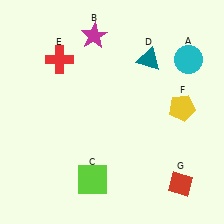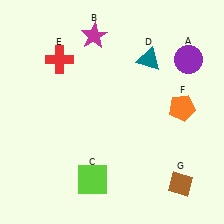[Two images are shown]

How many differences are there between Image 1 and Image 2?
There are 3 differences between the two images.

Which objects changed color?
A changed from cyan to purple. F changed from yellow to orange. G changed from red to brown.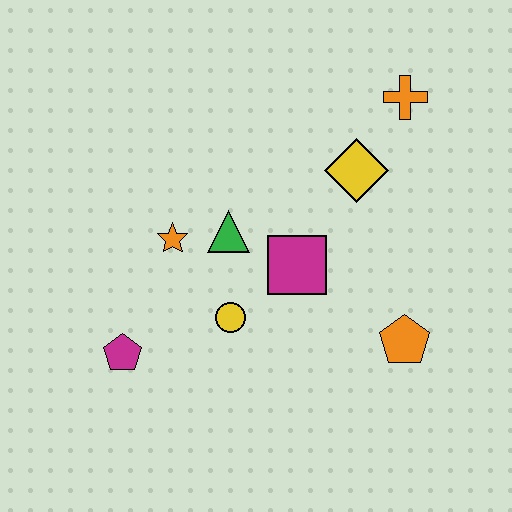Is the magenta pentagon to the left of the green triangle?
Yes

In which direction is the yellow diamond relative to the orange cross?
The yellow diamond is below the orange cross.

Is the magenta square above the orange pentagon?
Yes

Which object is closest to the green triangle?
The orange star is closest to the green triangle.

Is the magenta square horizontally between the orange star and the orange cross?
Yes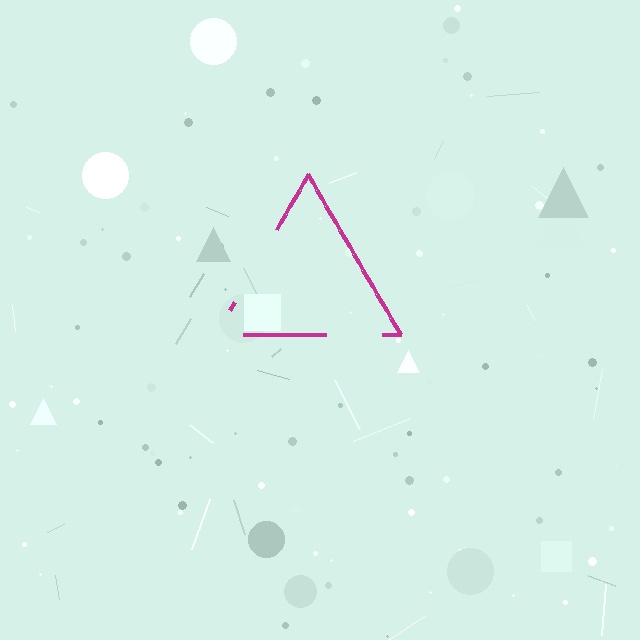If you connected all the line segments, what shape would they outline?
They would outline a triangle.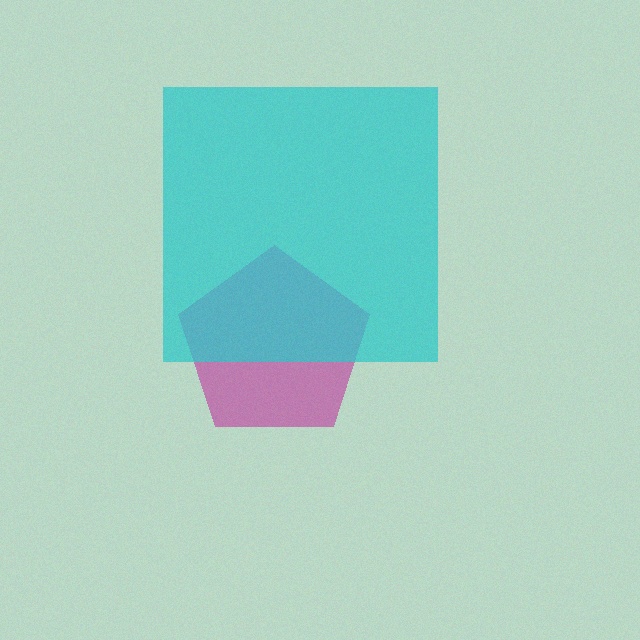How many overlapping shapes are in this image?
There are 2 overlapping shapes in the image.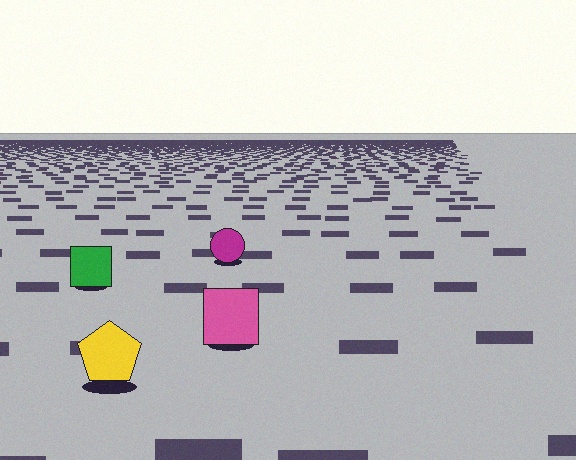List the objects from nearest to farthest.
From nearest to farthest: the yellow pentagon, the pink square, the green square, the magenta circle.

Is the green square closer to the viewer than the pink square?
No. The pink square is closer — you can tell from the texture gradient: the ground texture is coarser near it.